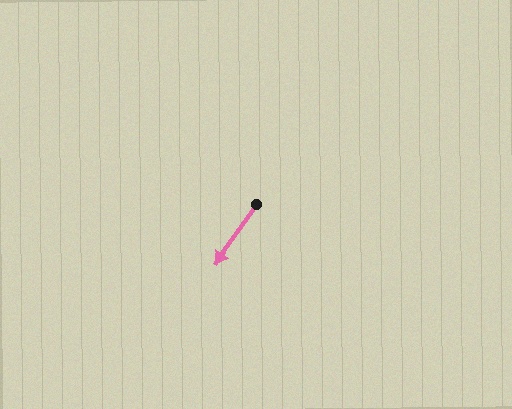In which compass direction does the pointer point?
Southwest.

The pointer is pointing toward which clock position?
Roughly 7 o'clock.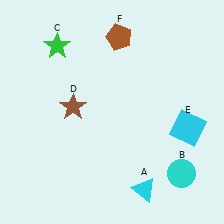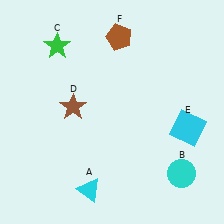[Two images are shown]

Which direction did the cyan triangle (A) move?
The cyan triangle (A) moved left.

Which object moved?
The cyan triangle (A) moved left.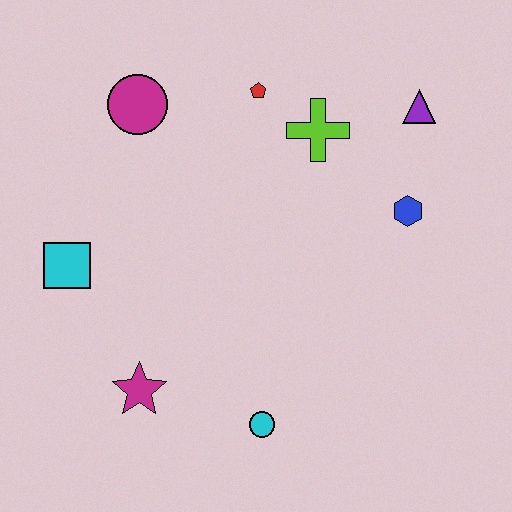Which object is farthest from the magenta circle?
The cyan circle is farthest from the magenta circle.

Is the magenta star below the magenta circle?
Yes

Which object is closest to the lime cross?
The red pentagon is closest to the lime cross.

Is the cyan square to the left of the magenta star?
Yes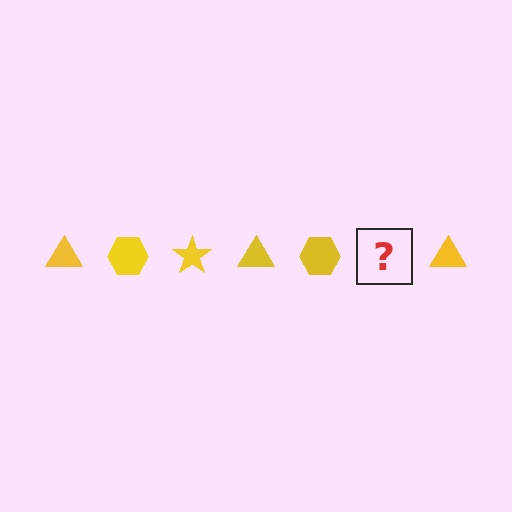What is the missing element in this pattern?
The missing element is a yellow star.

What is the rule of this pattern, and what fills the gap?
The rule is that the pattern cycles through triangle, hexagon, star shapes in yellow. The gap should be filled with a yellow star.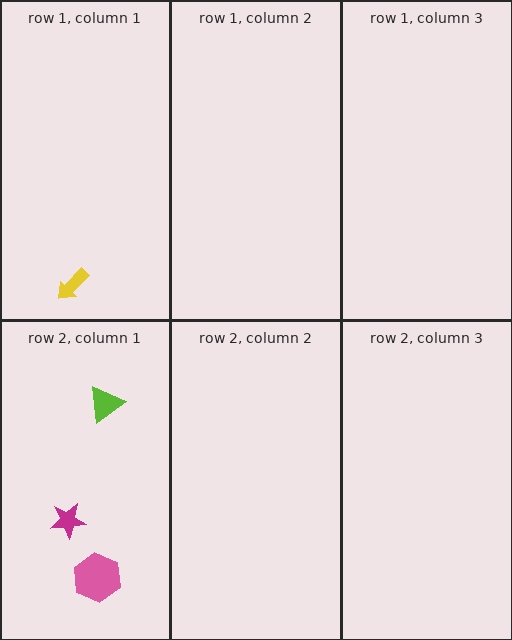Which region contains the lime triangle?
The row 2, column 1 region.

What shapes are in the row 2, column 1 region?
The lime triangle, the pink hexagon, the magenta star.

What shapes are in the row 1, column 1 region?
The yellow arrow.